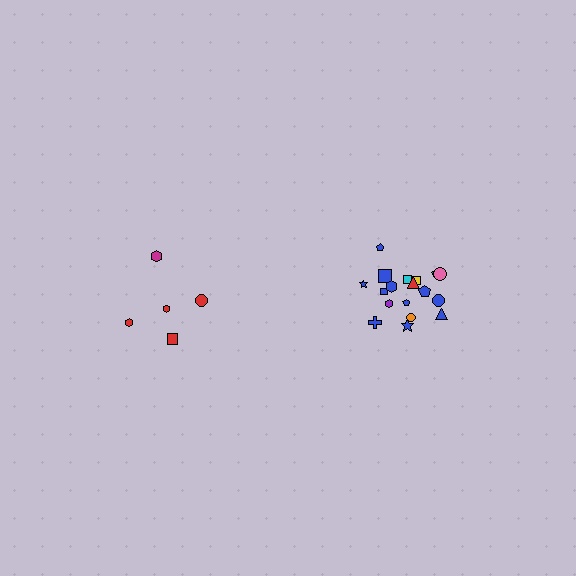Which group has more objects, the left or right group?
The right group.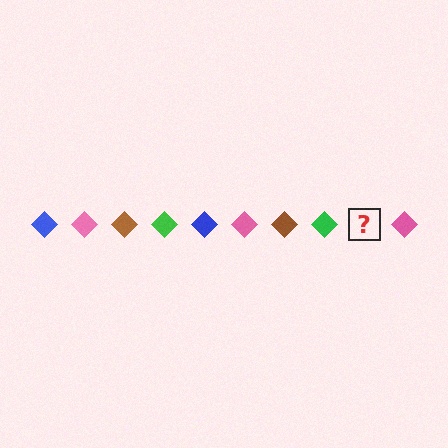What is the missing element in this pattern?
The missing element is a blue diamond.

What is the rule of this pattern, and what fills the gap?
The rule is that the pattern cycles through blue, pink, brown, green diamonds. The gap should be filled with a blue diamond.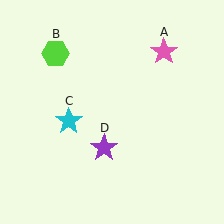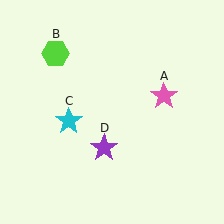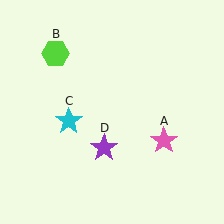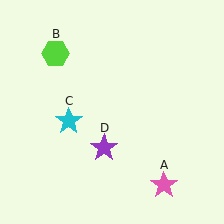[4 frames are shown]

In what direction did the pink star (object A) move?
The pink star (object A) moved down.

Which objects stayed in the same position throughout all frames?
Lime hexagon (object B) and cyan star (object C) and purple star (object D) remained stationary.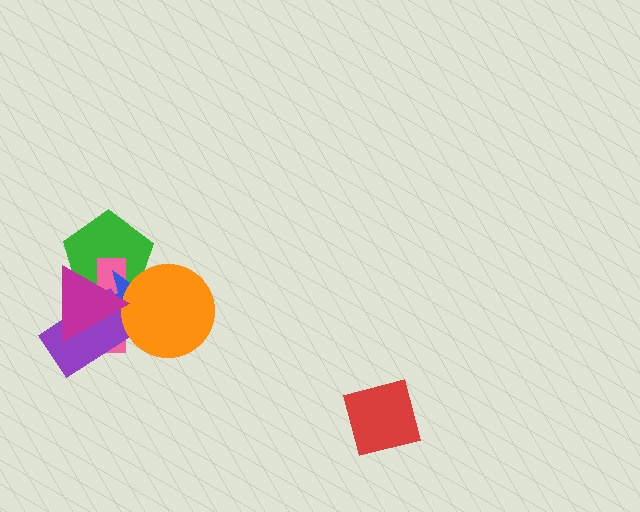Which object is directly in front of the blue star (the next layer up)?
The orange circle is directly in front of the blue star.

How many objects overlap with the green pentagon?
5 objects overlap with the green pentagon.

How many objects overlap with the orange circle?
3 objects overlap with the orange circle.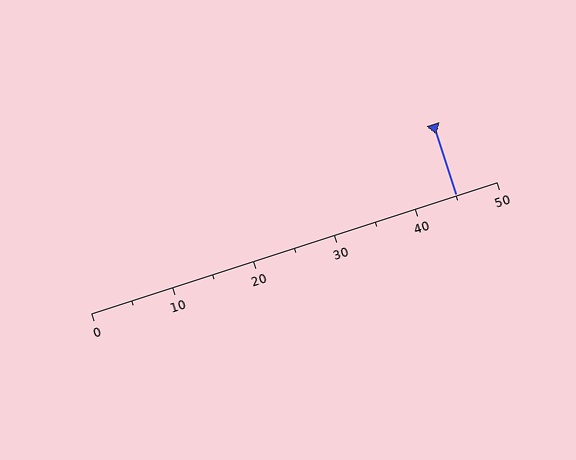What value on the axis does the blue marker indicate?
The marker indicates approximately 45.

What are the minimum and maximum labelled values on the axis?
The axis runs from 0 to 50.